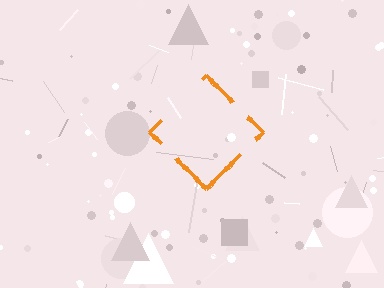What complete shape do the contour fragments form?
The contour fragments form a diamond.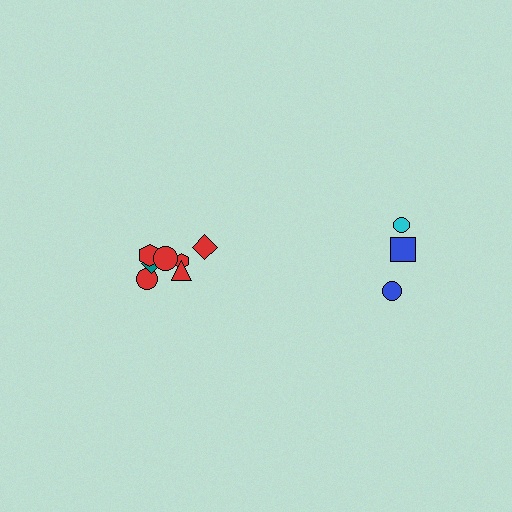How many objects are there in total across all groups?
There are 10 objects.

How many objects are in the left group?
There are 7 objects.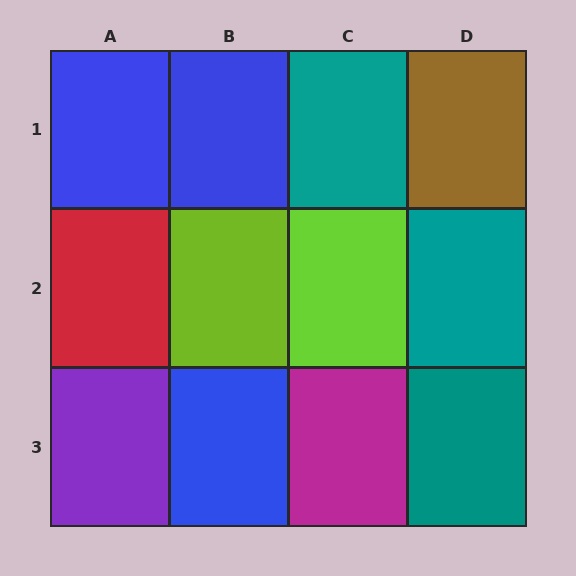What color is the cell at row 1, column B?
Blue.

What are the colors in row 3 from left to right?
Purple, blue, magenta, teal.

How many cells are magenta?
1 cell is magenta.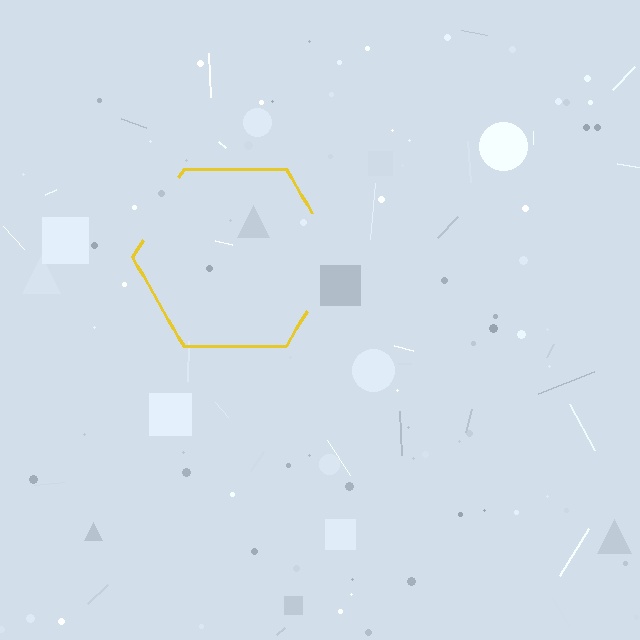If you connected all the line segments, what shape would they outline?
They would outline a hexagon.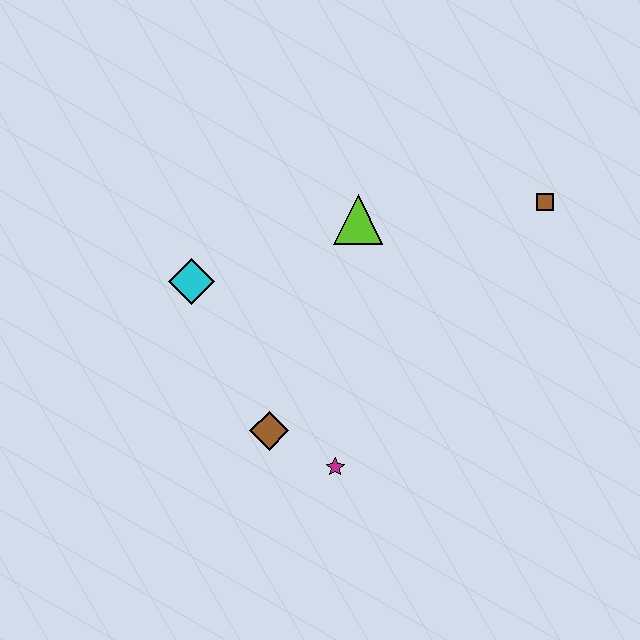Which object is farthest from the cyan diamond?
The brown square is farthest from the cyan diamond.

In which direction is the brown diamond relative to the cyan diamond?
The brown diamond is below the cyan diamond.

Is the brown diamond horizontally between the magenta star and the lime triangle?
No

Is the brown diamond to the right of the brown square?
No